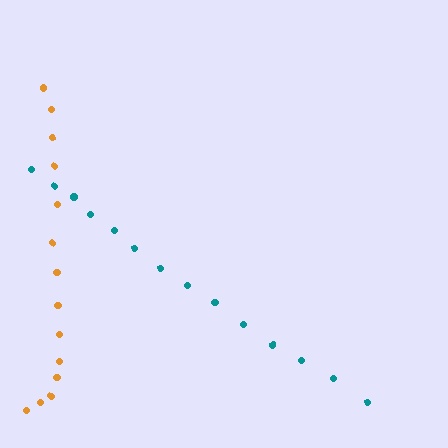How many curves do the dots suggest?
There are 2 distinct paths.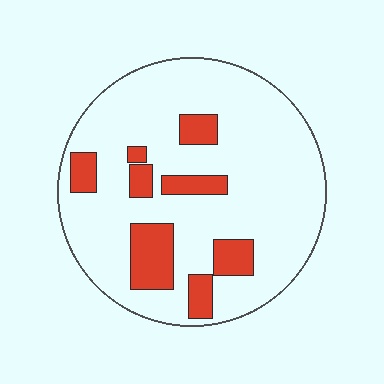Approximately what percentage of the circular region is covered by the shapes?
Approximately 20%.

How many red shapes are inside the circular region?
8.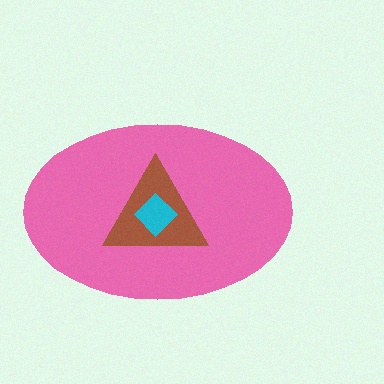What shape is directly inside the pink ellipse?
The brown triangle.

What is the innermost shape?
The cyan diamond.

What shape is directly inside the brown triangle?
The cyan diamond.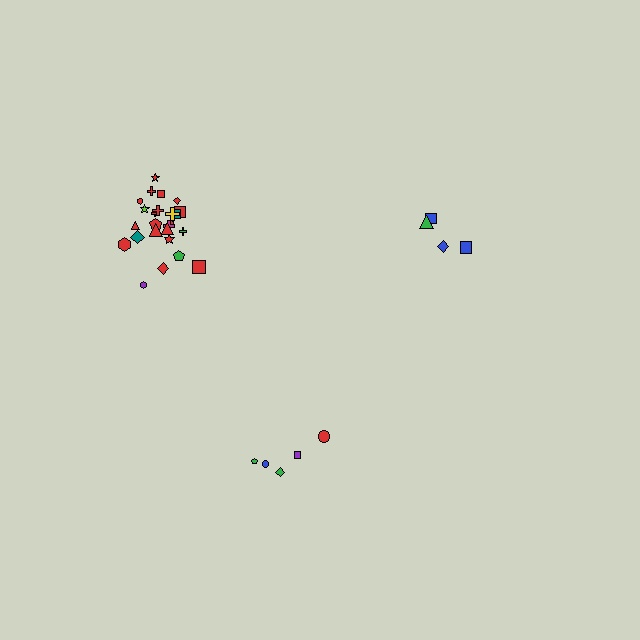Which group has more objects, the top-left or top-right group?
The top-left group.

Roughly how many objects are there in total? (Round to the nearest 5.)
Roughly 35 objects in total.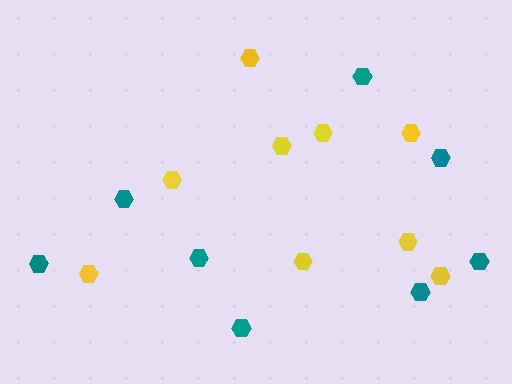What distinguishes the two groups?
There are 2 groups: one group of teal hexagons (8) and one group of yellow hexagons (9).